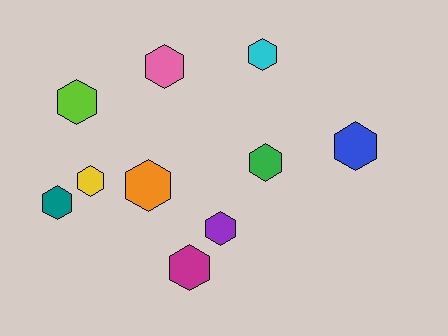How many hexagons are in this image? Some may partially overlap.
There are 10 hexagons.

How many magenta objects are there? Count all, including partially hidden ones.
There is 1 magenta object.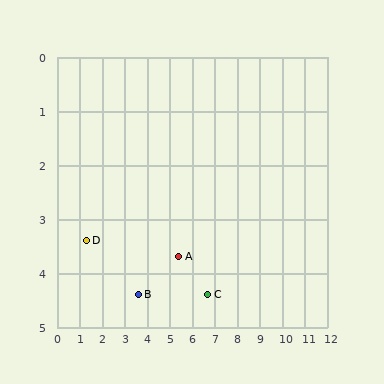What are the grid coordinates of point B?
Point B is at approximately (3.6, 4.4).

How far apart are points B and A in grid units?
Points B and A are about 1.9 grid units apart.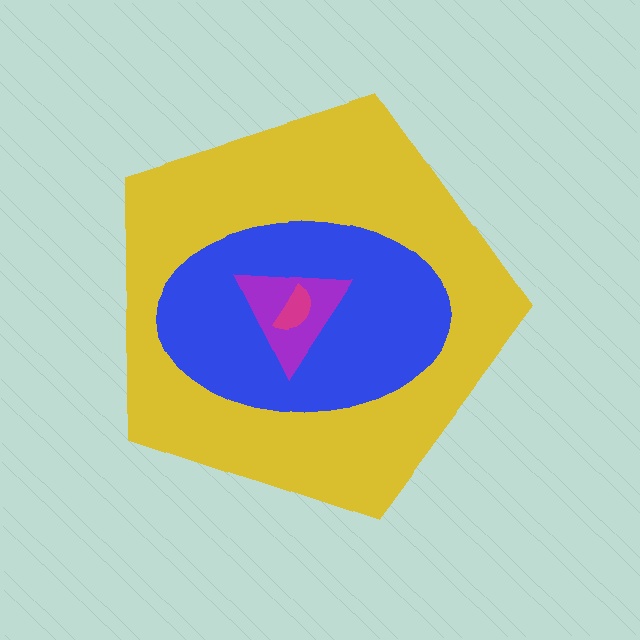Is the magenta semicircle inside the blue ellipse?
Yes.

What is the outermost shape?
The yellow pentagon.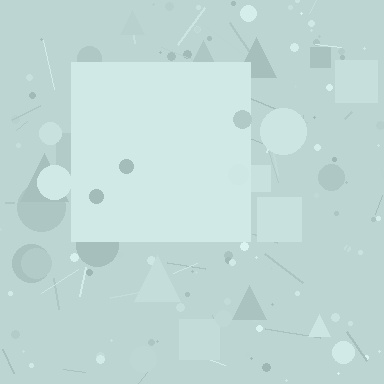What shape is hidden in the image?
A square is hidden in the image.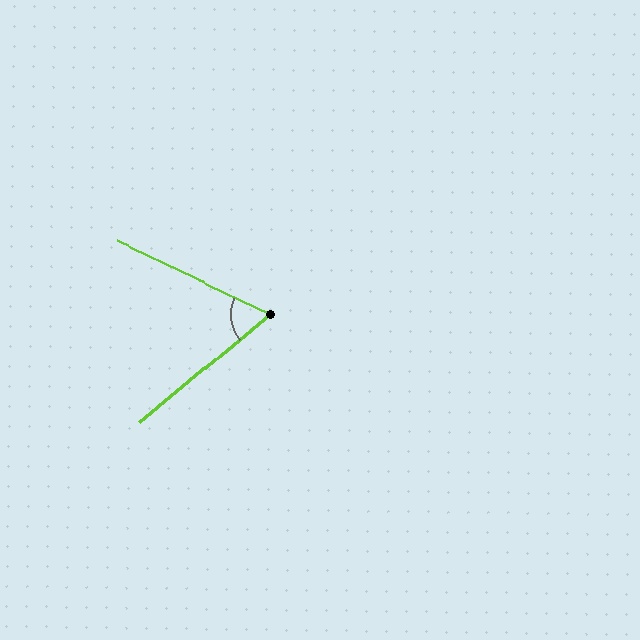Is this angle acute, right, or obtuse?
It is acute.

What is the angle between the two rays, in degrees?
Approximately 65 degrees.